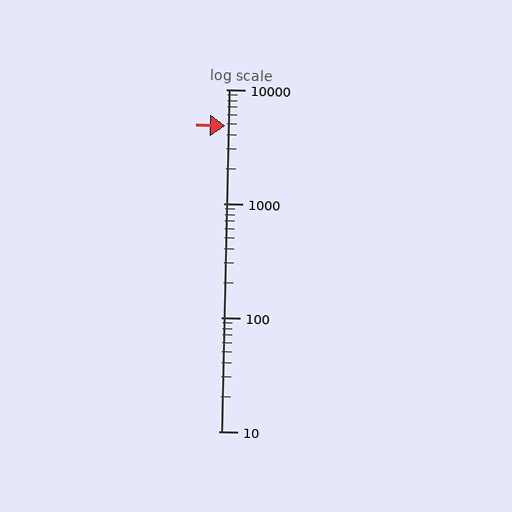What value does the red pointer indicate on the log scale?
The pointer indicates approximately 4800.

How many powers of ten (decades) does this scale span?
The scale spans 3 decades, from 10 to 10000.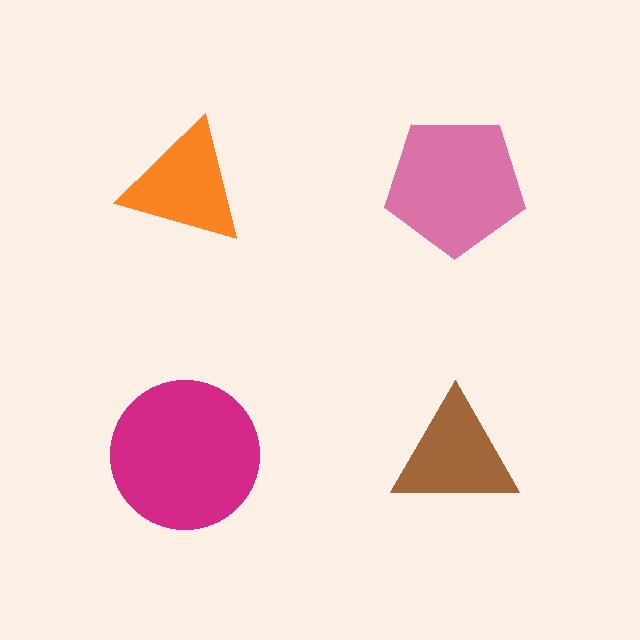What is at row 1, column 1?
An orange triangle.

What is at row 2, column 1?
A magenta circle.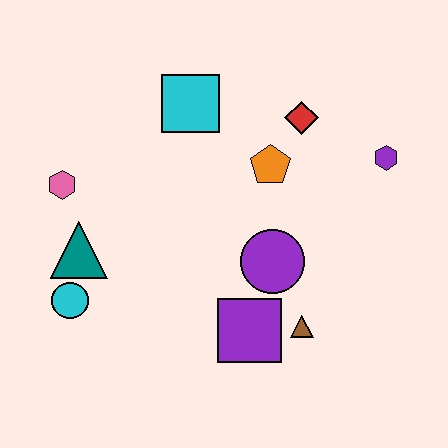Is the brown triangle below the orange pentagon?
Yes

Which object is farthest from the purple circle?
The pink hexagon is farthest from the purple circle.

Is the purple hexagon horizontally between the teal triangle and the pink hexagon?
No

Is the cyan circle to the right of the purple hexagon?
No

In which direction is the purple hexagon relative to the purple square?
The purple hexagon is above the purple square.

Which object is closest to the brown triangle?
The purple square is closest to the brown triangle.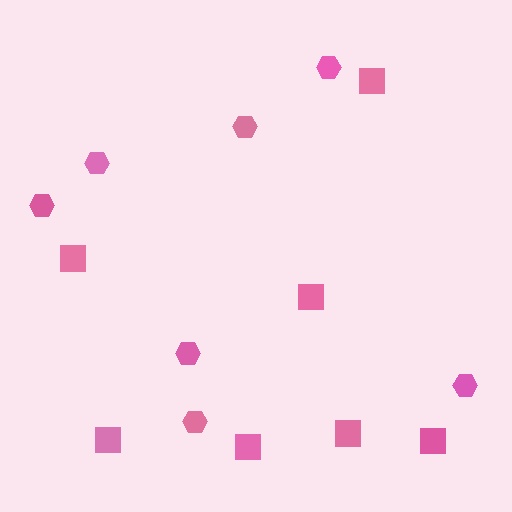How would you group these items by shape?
There are 2 groups: one group of squares (7) and one group of hexagons (7).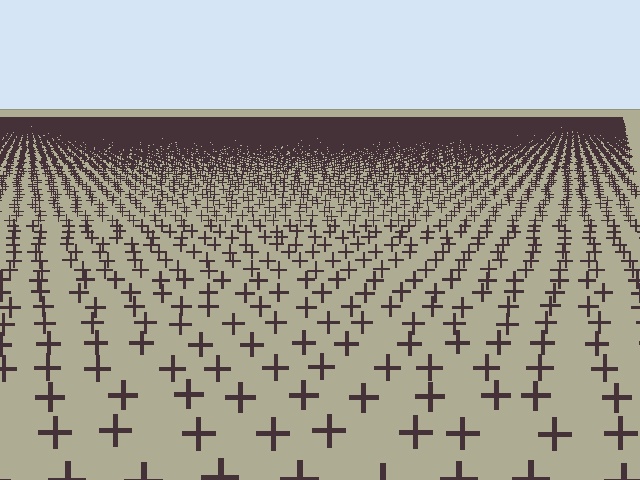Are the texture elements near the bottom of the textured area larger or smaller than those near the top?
Larger. Near the bottom, elements are closer to the viewer and appear at a bigger on-screen size.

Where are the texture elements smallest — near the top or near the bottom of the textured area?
Near the top.